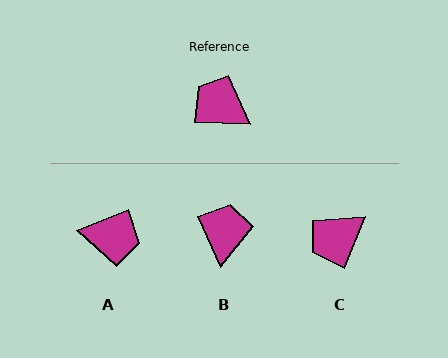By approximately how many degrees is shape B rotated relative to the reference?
Approximately 63 degrees clockwise.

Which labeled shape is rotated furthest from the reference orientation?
A, about 156 degrees away.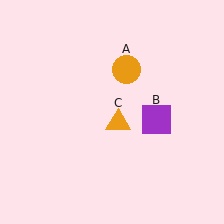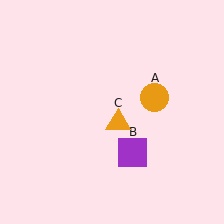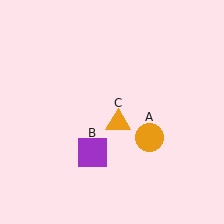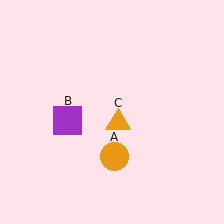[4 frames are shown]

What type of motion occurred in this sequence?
The orange circle (object A), purple square (object B) rotated clockwise around the center of the scene.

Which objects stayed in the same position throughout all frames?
Orange triangle (object C) remained stationary.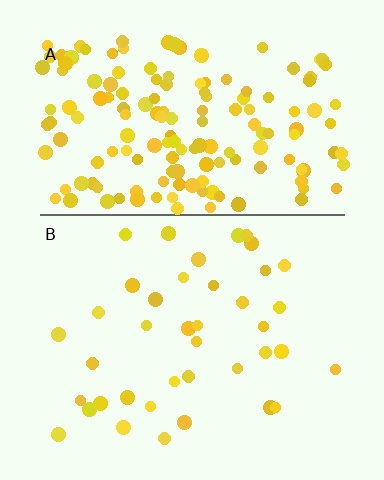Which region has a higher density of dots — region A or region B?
A (the top).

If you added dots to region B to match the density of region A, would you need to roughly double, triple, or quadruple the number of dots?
Approximately quadruple.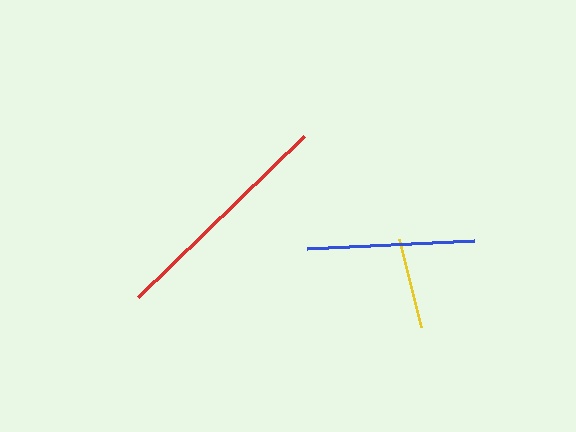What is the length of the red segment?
The red segment is approximately 231 pixels long.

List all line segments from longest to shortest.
From longest to shortest: red, blue, yellow.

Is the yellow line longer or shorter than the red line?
The red line is longer than the yellow line.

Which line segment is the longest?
The red line is the longest at approximately 231 pixels.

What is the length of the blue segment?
The blue segment is approximately 168 pixels long.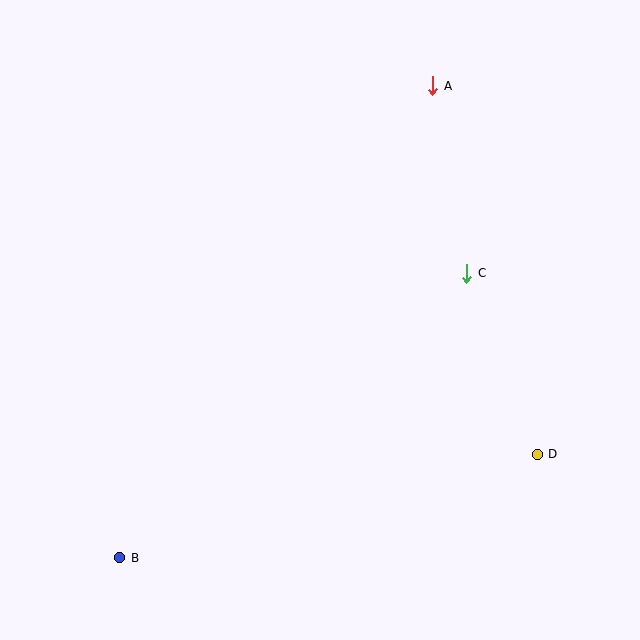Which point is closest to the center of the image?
Point C at (467, 273) is closest to the center.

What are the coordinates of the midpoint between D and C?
The midpoint between D and C is at (502, 364).